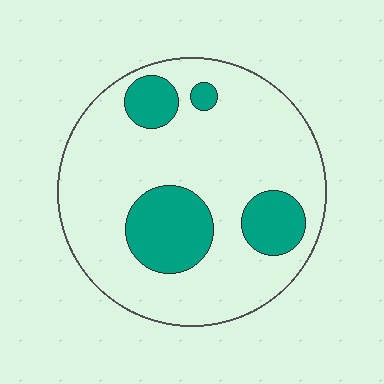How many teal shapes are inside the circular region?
4.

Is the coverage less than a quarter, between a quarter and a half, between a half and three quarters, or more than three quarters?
Less than a quarter.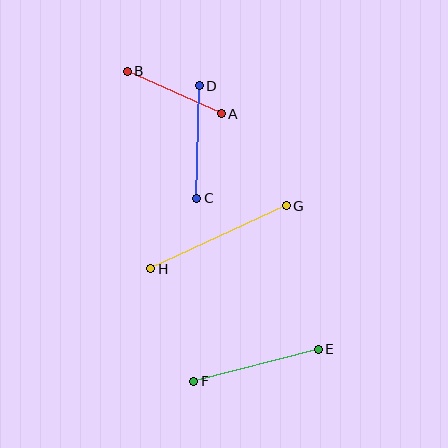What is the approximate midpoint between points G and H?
The midpoint is at approximately (218, 237) pixels.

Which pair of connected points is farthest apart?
Points G and H are farthest apart.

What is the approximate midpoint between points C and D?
The midpoint is at approximately (198, 142) pixels.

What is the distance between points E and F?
The distance is approximately 129 pixels.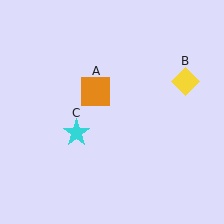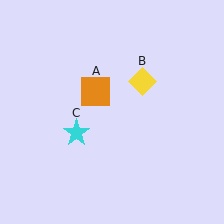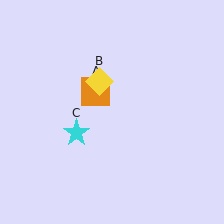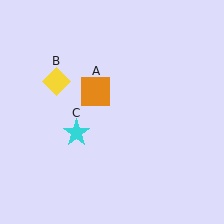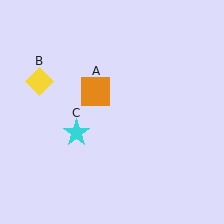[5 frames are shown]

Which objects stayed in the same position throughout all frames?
Orange square (object A) and cyan star (object C) remained stationary.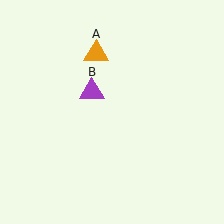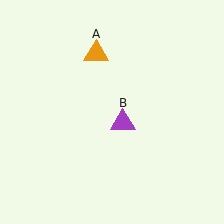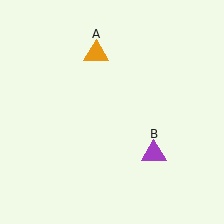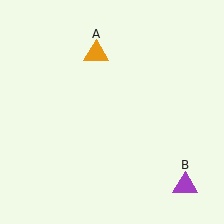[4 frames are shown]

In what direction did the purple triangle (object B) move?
The purple triangle (object B) moved down and to the right.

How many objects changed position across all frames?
1 object changed position: purple triangle (object B).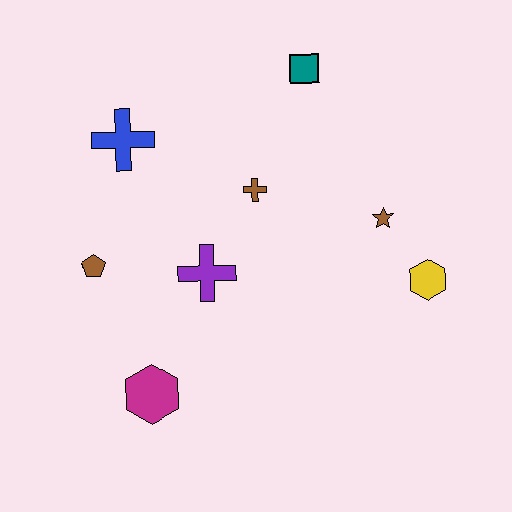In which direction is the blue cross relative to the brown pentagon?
The blue cross is above the brown pentagon.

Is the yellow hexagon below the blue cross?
Yes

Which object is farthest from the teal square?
The magenta hexagon is farthest from the teal square.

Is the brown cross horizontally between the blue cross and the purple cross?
No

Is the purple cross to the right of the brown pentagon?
Yes